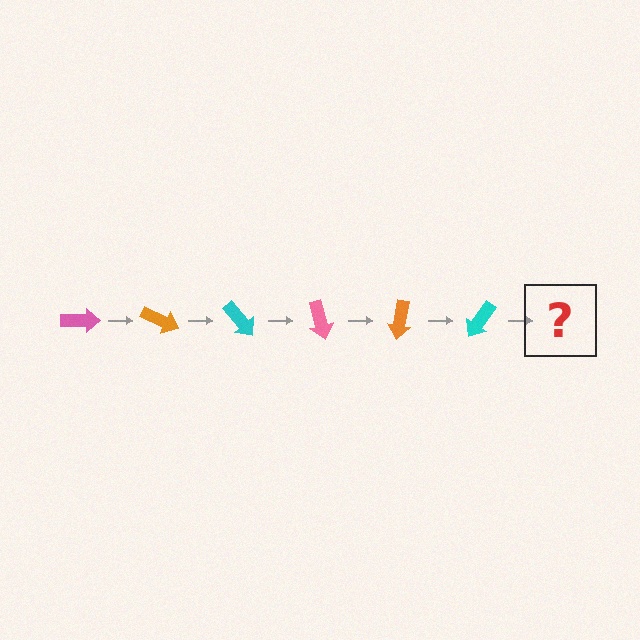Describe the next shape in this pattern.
It should be a pink arrow, rotated 150 degrees from the start.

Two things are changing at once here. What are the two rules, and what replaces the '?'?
The two rules are that it rotates 25 degrees each step and the color cycles through pink, orange, and cyan. The '?' should be a pink arrow, rotated 150 degrees from the start.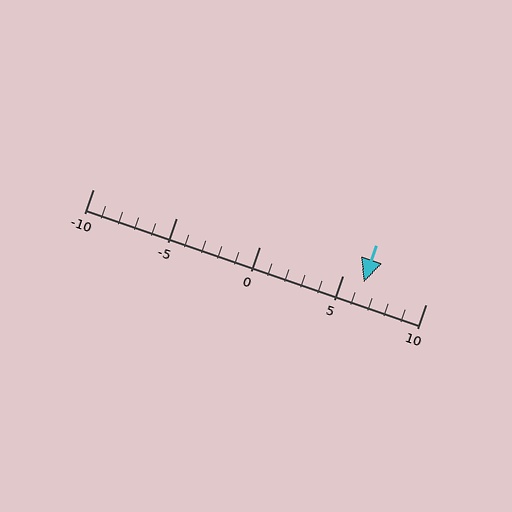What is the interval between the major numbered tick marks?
The major tick marks are spaced 5 units apart.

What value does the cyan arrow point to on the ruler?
The cyan arrow points to approximately 6.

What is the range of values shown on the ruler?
The ruler shows values from -10 to 10.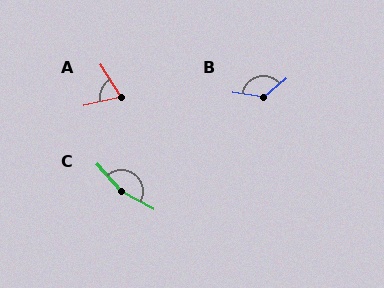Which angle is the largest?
C, at approximately 159 degrees.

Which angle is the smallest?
A, at approximately 70 degrees.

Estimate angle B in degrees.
Approximately 131 degrees.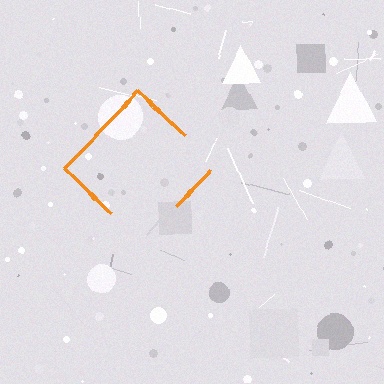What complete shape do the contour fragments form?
The contour fragments form a diamond.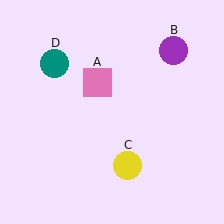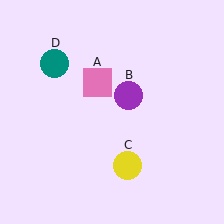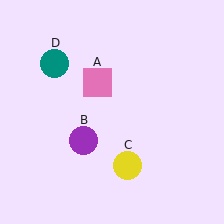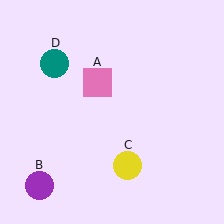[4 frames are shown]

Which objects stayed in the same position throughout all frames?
Pink square (object A) and yellow circle (object C) and teal circle (object D) remained stationary.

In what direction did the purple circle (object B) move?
The purple circle (object B) moved down and to the left.